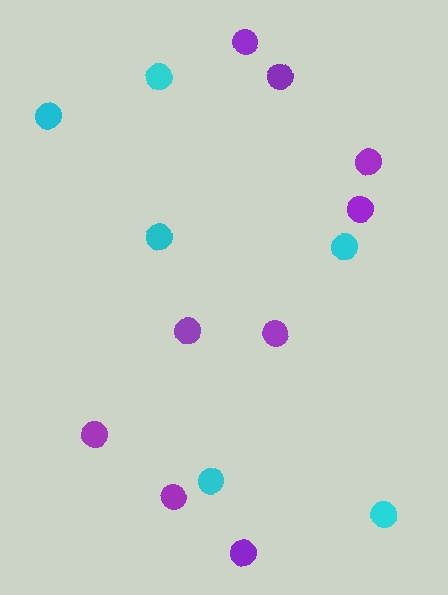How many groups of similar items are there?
There are 2 groups: one group of purple circles (9) and one group of cyan circles (6).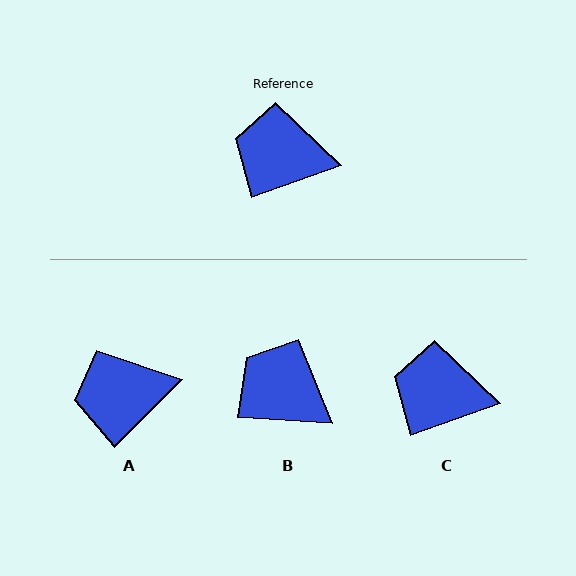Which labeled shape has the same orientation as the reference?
C.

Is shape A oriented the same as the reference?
No, it is off by about 25 degrees.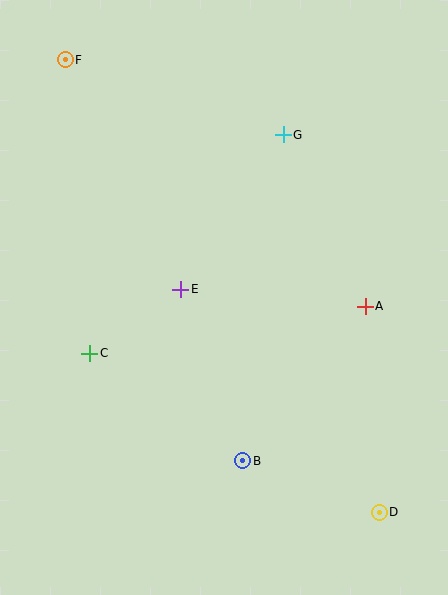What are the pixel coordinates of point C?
Point C is at (90, 353).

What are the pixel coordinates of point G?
Point G is at (283, 135).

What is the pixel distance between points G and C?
The distance between G and C is 292 pixels.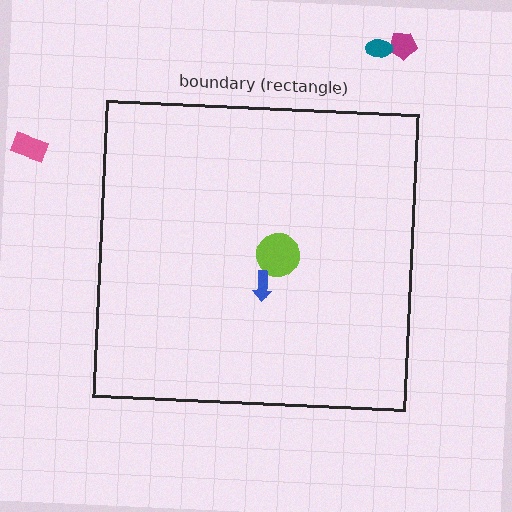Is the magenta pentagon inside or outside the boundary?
Outside.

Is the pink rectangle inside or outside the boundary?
Outside.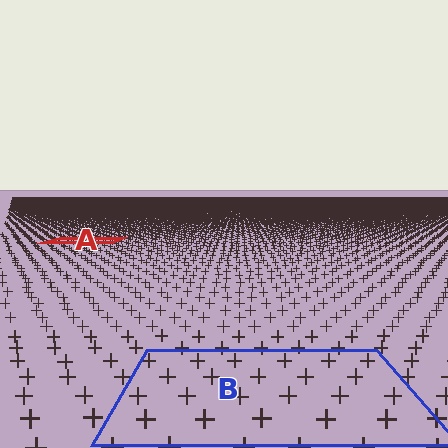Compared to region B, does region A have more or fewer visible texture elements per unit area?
Region A has more texture elements per unit area — they are packed more densely because it is farther away.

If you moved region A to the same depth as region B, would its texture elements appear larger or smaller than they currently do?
They would appear larger. At a closer depth, the same texture elements are projected at a bigger on-screen size.